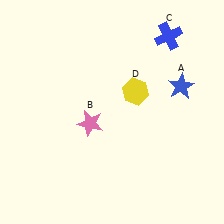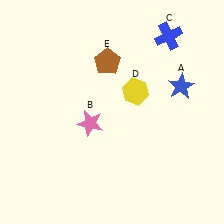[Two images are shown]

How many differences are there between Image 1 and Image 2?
There is 1 difference between the two images.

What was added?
A brown pentagon (E) was added in Image 2.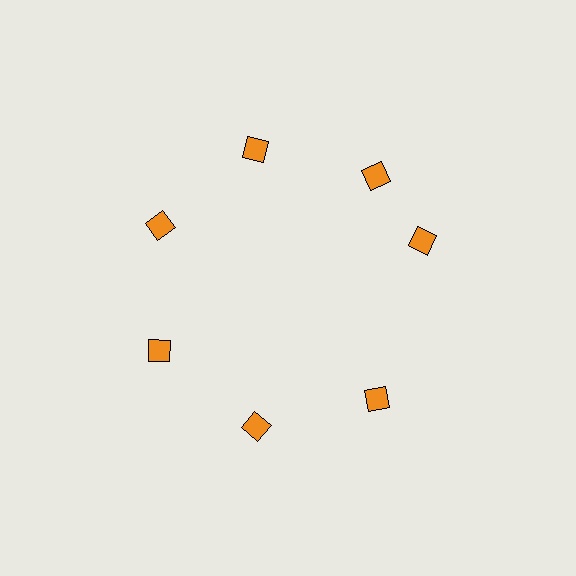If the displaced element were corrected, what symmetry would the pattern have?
It would have 7-fold rotational symmetry — the pattern would map onto itself every 51 degrees.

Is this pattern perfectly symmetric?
No. The 7 orange diamonds are arranged in a ring, but one element near the 3 o'clock position is rotated out of alignment along the ring, breaking the 7-fold rotational symmetry.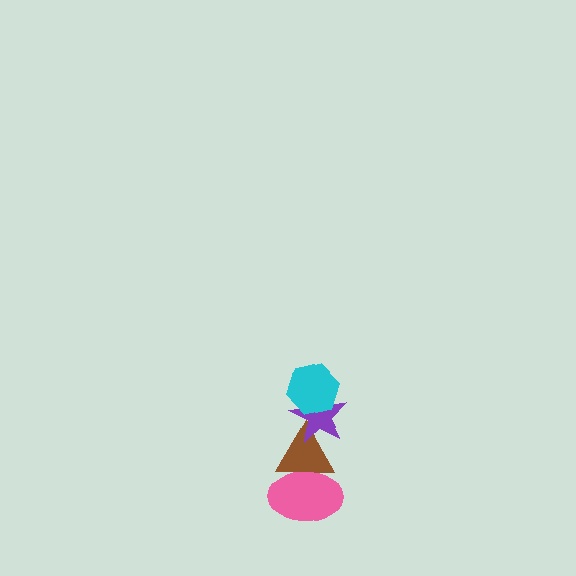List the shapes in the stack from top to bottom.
From top to bottom: the cyan hexagon, the purple star, the brown triangle, the pink ellipse.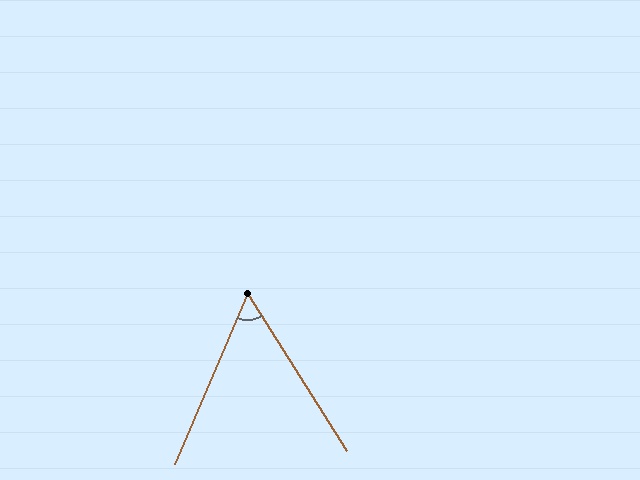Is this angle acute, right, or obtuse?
It is acute.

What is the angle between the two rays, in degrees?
Approximately 55 degrees.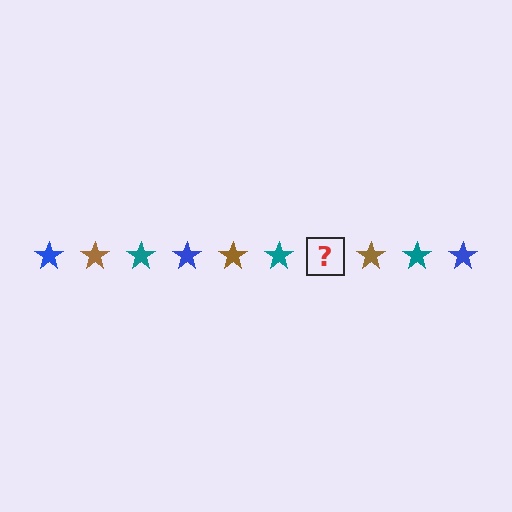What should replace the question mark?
The question mark should be replaced with a blue star.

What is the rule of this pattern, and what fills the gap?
The rule is that the pattern cycles through blue, brown, teal stars. The gap should be filled with a blue star.